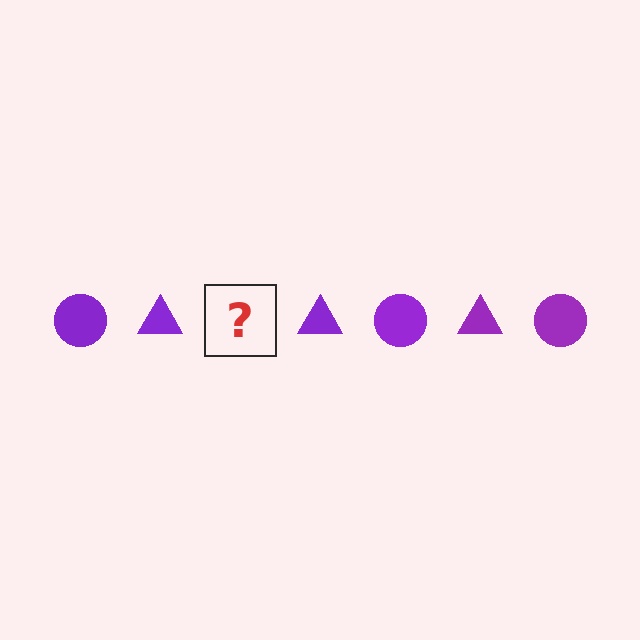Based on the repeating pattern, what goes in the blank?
The blank should be a purple circle.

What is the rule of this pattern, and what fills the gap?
The rule is that the pattern cycles through circle, triangle shapes in purple. The gap should be filled with a purple circle.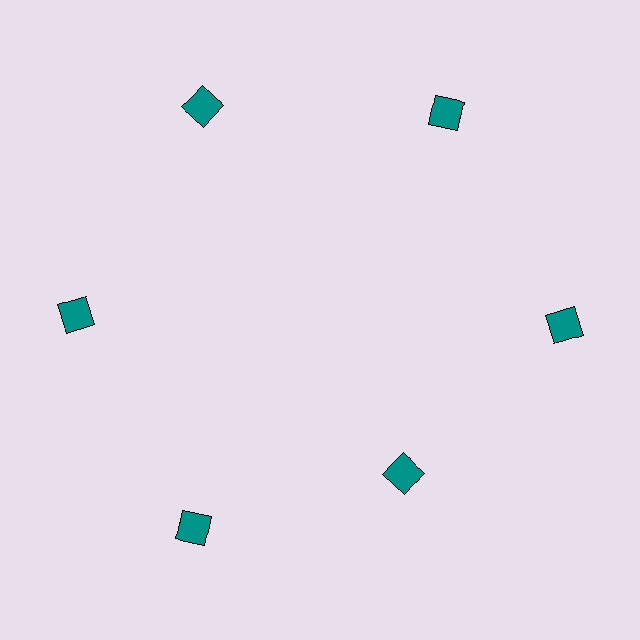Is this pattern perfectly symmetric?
No. The 6 teal squares are arranged in a ring, but one element near the 5 o'clock position is pulled inward toward the center, breaking the 6-fold rotational symmetry.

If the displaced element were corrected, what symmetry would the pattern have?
It would have 6-fold rotational symmetry — the pattern would map onto itself every 60 degrees.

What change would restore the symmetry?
The symmetry would be restored by moving it outward, back onto the ring so that all 6 squares sit at equal angles and equal distance from the center.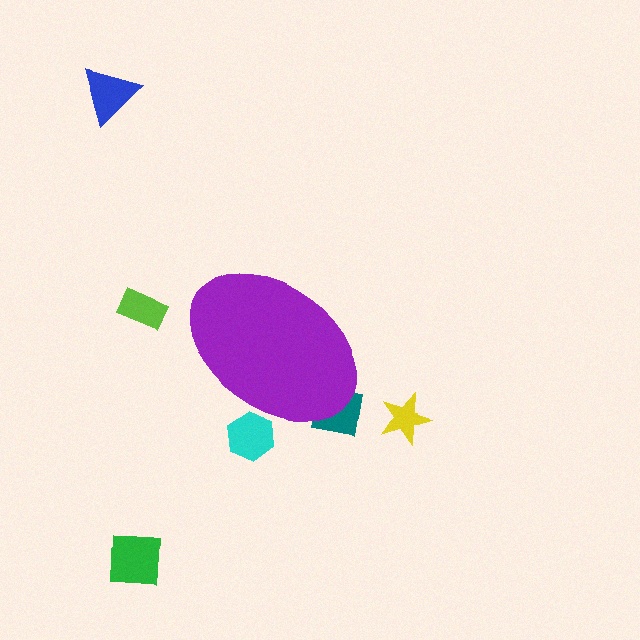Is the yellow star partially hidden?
No, the yellow star is fully visible.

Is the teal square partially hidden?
Yes, the teal square is partially hidden behind the purple ellipse.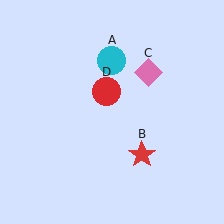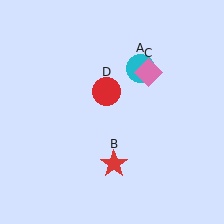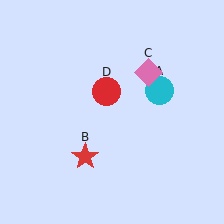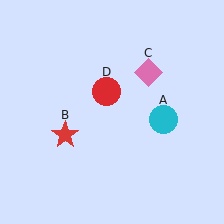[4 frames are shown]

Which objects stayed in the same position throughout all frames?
Pink diamond (object C) and red circle (object D) remained stationary.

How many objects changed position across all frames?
2 objects changed position: cyan circle (object A), red star (object B).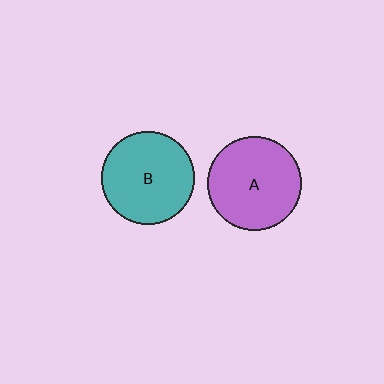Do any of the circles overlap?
No, none of the circles overlap.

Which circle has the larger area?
Circle A (purple).